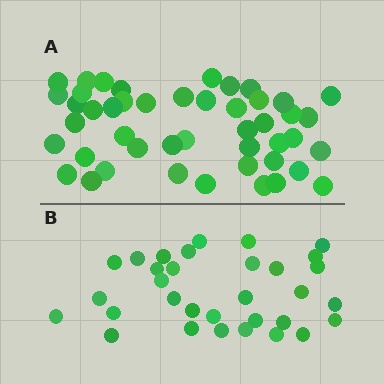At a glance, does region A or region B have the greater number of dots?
Region A (the top region) has more dots.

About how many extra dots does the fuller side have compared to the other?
Region A has approximately 15 more dots than region B.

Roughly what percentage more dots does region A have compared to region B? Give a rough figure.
About 45% more.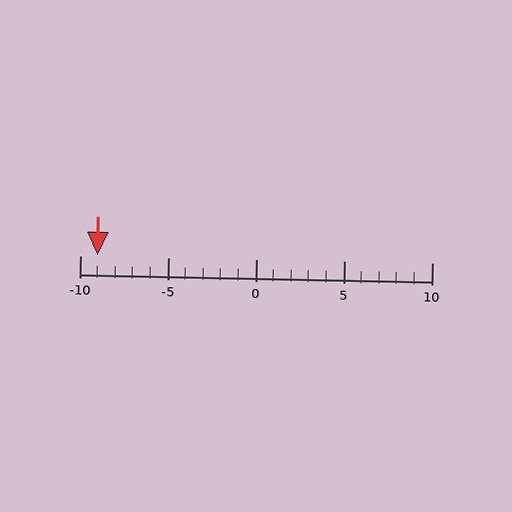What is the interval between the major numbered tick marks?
The major tick marks are spaced 5 units apart.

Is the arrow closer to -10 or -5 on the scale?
The arrow is closer to -10.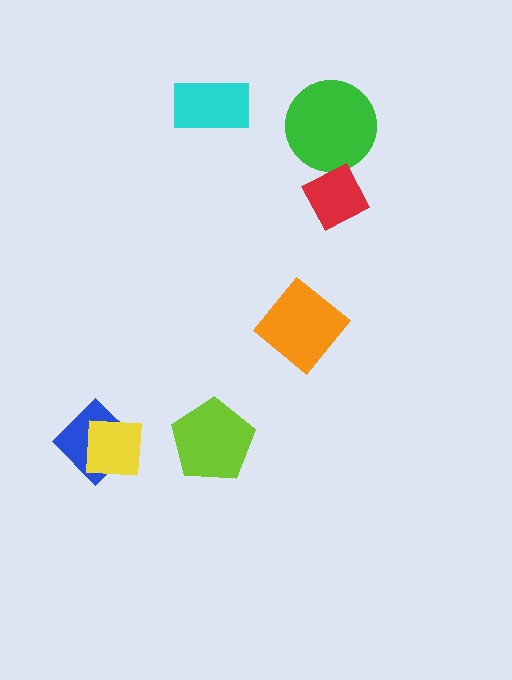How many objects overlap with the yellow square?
1 object overlaps with the yellow square.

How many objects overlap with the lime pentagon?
0 objects overlap with the lime pentagon.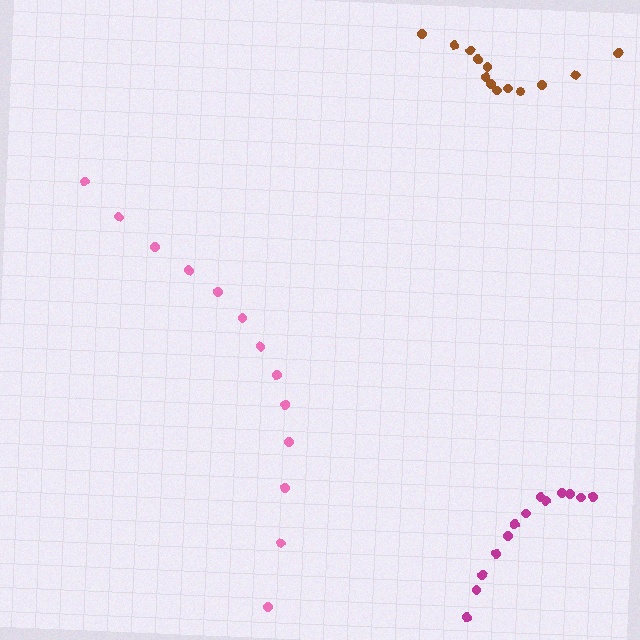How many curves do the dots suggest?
There are 3 distinct paths.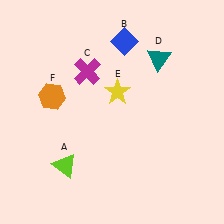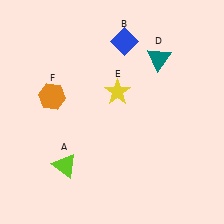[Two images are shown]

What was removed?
The magenta cross (C) was removed in Image 2.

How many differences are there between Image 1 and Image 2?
There is 1 difference between the two images.